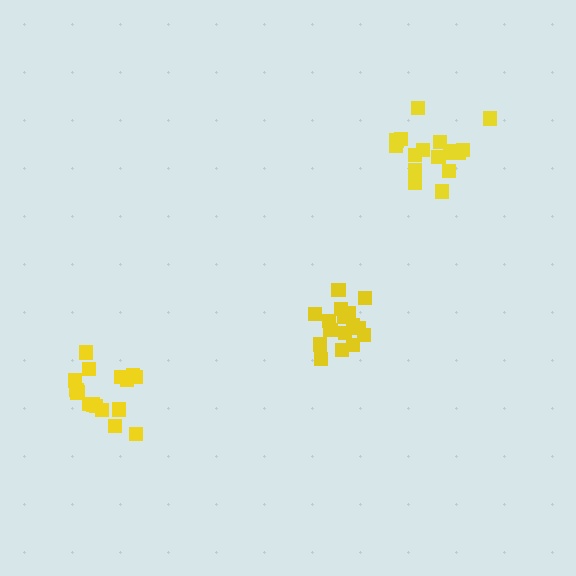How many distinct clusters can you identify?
There are 3 distinct clusters.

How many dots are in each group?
Group 1: 17 dots, Group 2: 16 dots, Group 3: 16 dots (49 total).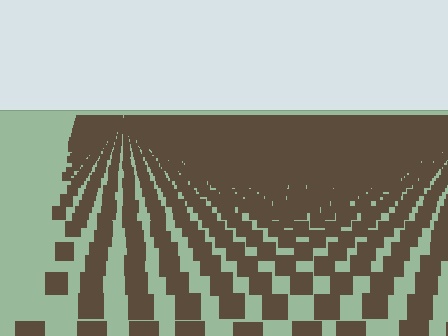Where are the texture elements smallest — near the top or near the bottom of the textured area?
Near the top.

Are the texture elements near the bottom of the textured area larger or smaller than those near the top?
Larger. Near the bottom, elements are closer to the viewer and appear at a bigger on-screen size.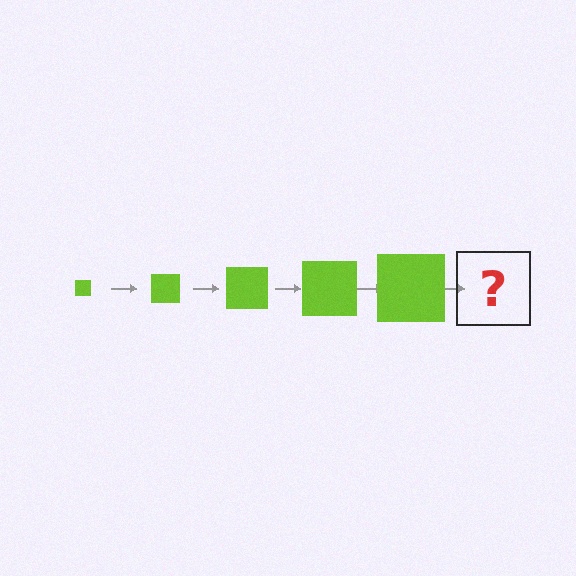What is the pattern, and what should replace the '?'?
The pattern is that the square gets progressively larger each step. The '?' should be a lime square, larger than the previous one.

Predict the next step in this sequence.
The next step is a lime square, larger than the previous one.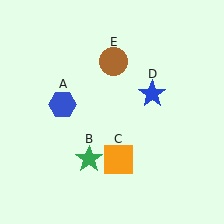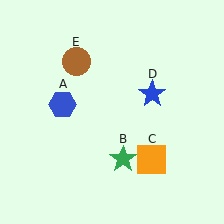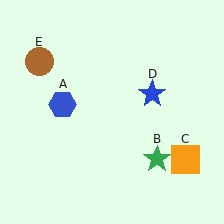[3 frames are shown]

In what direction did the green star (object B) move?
The green star (object B) moved right.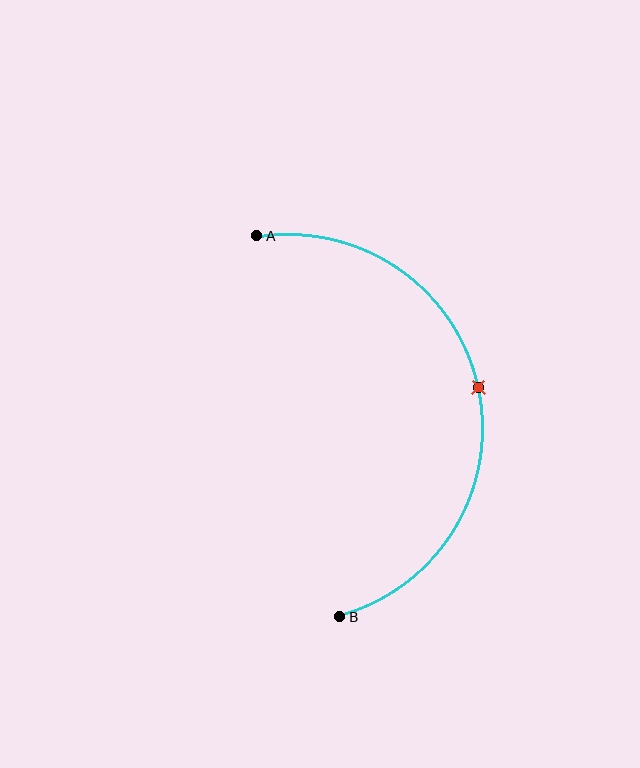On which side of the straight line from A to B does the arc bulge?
The arc bulges to the right of the straight line connecting A and B.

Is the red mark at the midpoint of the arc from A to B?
Yes. The red mark lies on the arc at equal arc-length from both A and B — it is the arc midpoint.